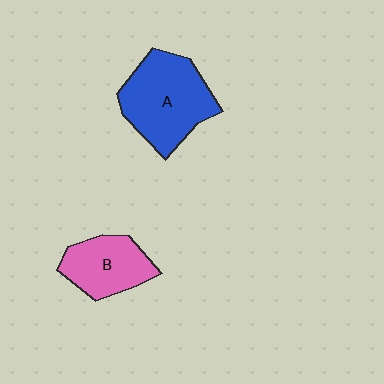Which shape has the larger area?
Shape A (blue).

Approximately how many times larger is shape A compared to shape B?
Approximately 1.5 times.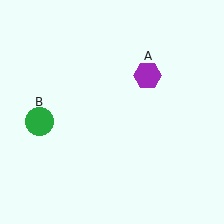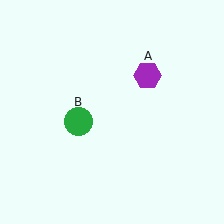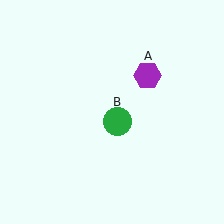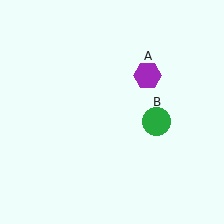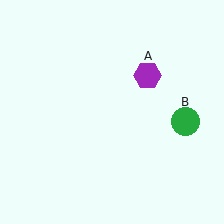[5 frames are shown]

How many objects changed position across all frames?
1 object changed position: green circle (object B).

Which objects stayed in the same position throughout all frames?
Purple hexagon (object A) remained stationary.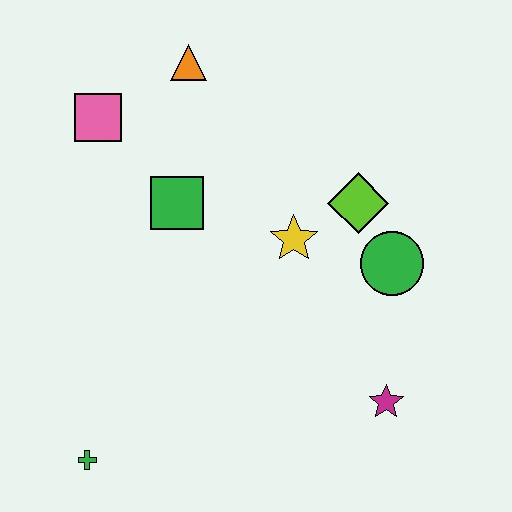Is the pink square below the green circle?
No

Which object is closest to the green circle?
The lime diamond is closest to the green circle.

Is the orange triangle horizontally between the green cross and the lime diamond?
Yes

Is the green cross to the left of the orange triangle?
Yes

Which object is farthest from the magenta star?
The pink square is farthest from the magenta star.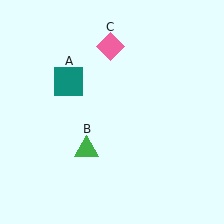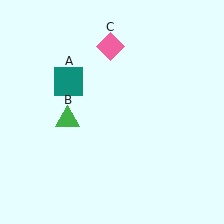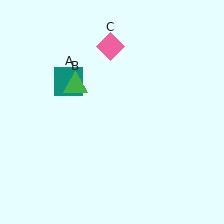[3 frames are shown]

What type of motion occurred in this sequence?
The green triangle (object B) rotated clockwise around the center of the scene.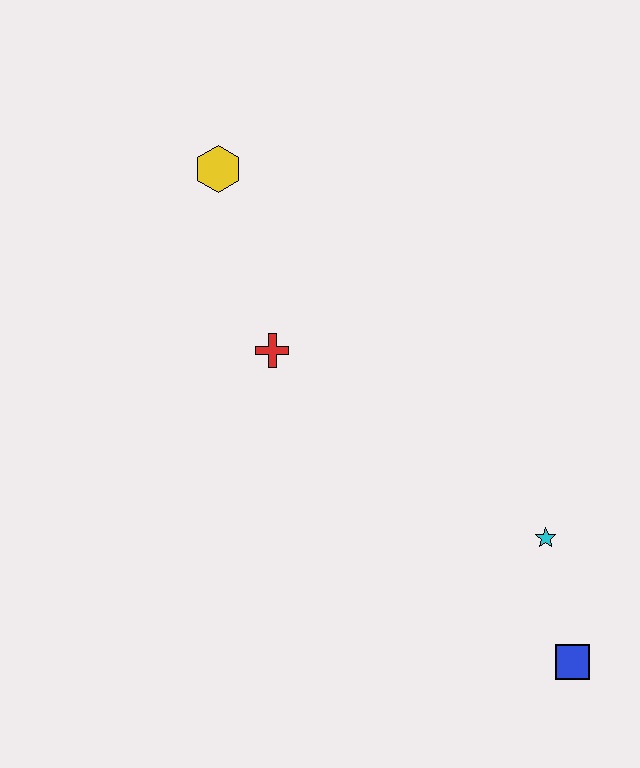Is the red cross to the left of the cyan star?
Yes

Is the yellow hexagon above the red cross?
Yes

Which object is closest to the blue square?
The cyan star is closest to the blue square.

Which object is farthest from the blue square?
The yellow hexagon is farthest from the blue square.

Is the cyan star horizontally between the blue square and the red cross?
Yes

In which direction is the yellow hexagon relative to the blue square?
The yellow hexagon is above the blue square.